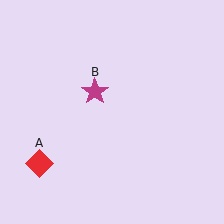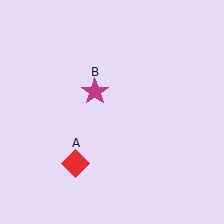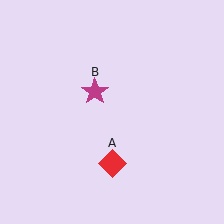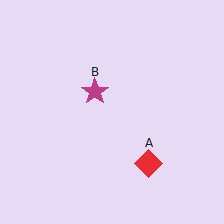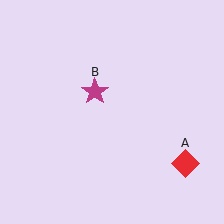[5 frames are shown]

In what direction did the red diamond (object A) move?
The red diamond (object A) moved right.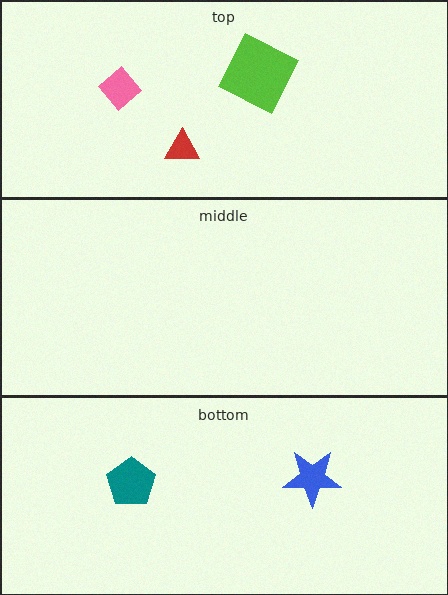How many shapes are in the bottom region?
2.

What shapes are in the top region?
The red triangle, the pink diamond, the lime square.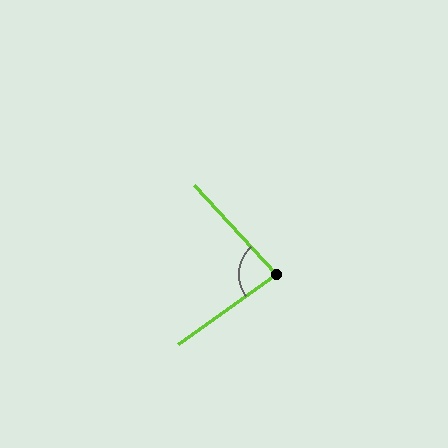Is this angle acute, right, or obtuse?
It is acute.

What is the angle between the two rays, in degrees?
Approximately 83 degrees.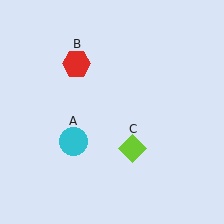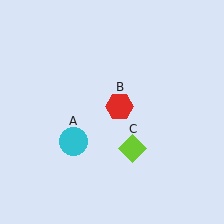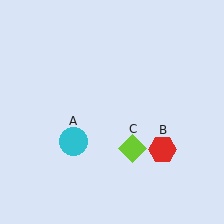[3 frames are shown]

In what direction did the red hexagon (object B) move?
The red hexagon (object B) moved down and to the right.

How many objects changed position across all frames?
1 object changed position: red hexagon (object B).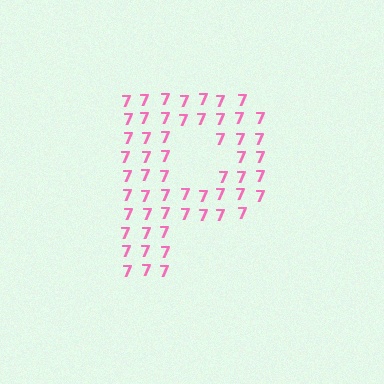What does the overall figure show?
The overall figure shows the letter P.